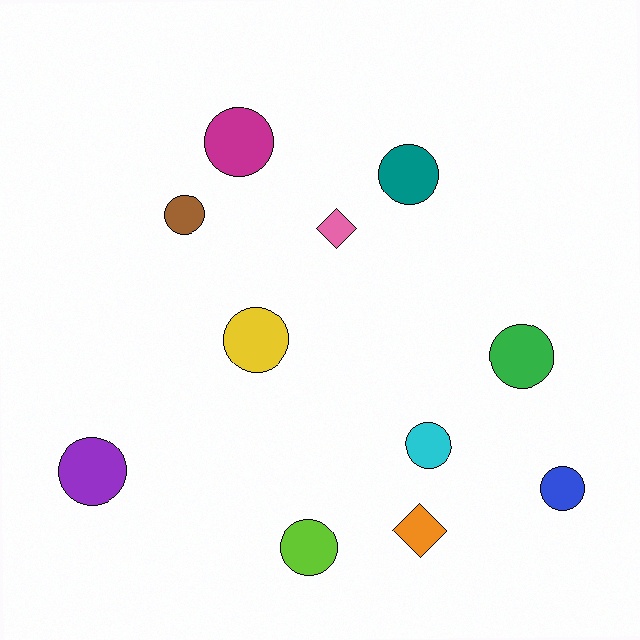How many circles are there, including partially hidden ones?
There are 9 circles.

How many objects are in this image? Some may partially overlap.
There are 11 objects.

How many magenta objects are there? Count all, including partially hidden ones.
There is 1 magenta object.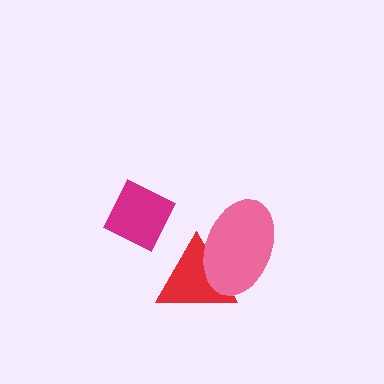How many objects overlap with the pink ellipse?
1 object overlaps with the pink ellipse.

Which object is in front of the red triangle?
The pink ellipse is in front of the red triangle.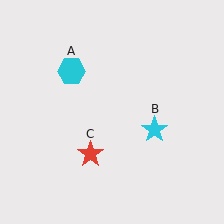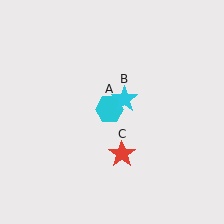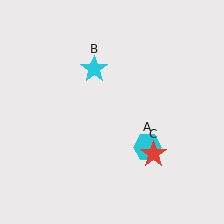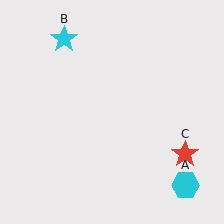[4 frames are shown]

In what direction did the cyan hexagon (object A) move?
The cyan hexagon (object A) moved down and to the right.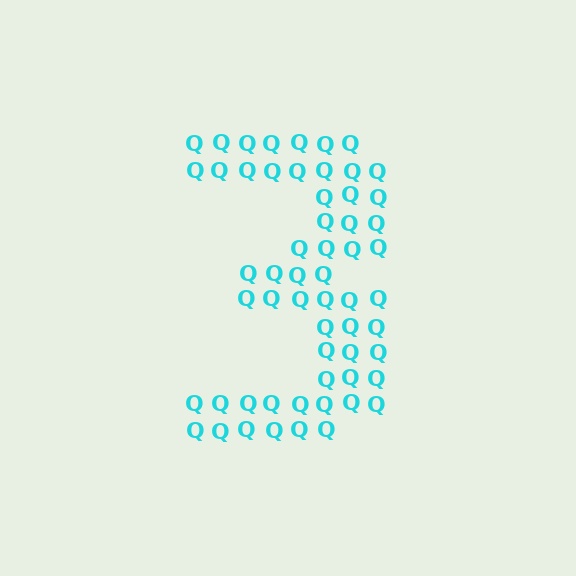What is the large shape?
The large shape is the digit 3.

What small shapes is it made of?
It is made of small letter Q's.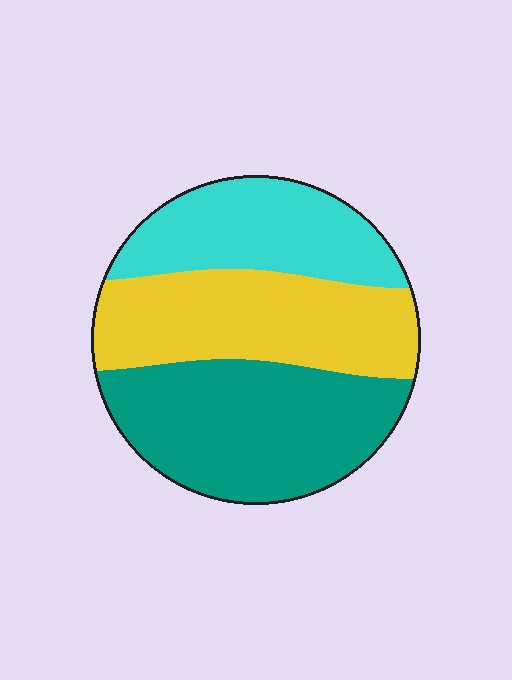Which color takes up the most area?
Teal, at roughly 40%.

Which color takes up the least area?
Cyan, at roughly 25%.